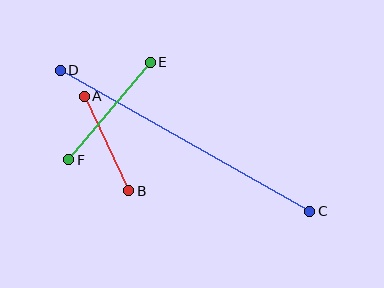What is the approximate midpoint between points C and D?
The midpoint is at approximately (185, 141) pixels.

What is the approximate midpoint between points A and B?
The midpoint is at approximately (106, 143) pixels.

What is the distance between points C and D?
The distance is approximately 286 pixels.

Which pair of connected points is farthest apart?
Points C and D are farthest apart.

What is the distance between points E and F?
The distance is approximately 127 pixels.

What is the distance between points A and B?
The distance is approximately 105 pixels.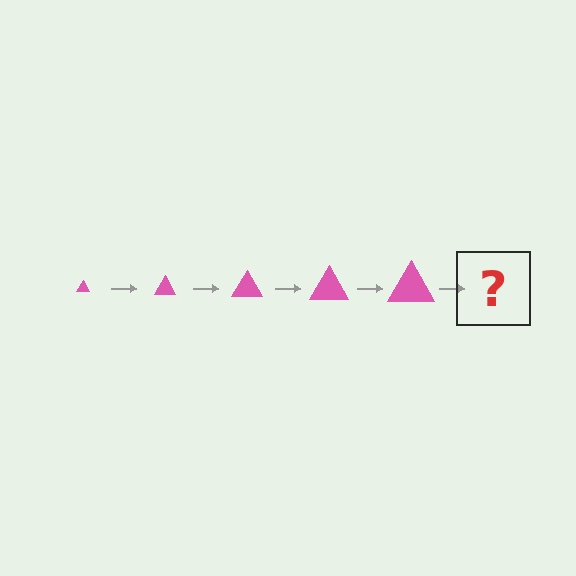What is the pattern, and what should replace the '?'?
The pattern is that the triangle gets progressively larger each step. The '?' should be a pink triangle, larger than the previous one.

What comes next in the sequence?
The next element should be a pink triangle, larger than the previous one.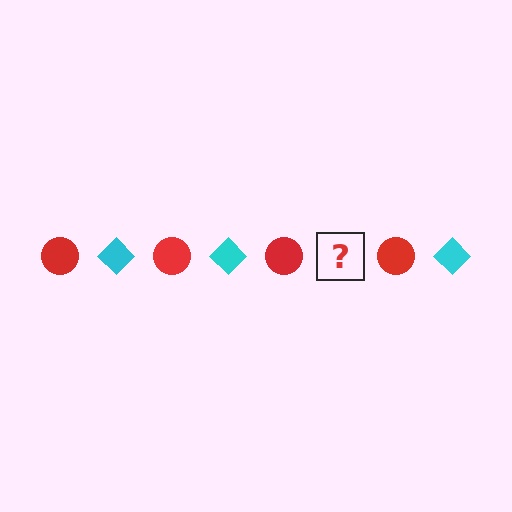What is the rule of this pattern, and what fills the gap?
The rule is that the pattern alternates between red circle and cyan diamond. The gap should be filled with a cyan diamond.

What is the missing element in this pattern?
The missing element is a cyan diamond.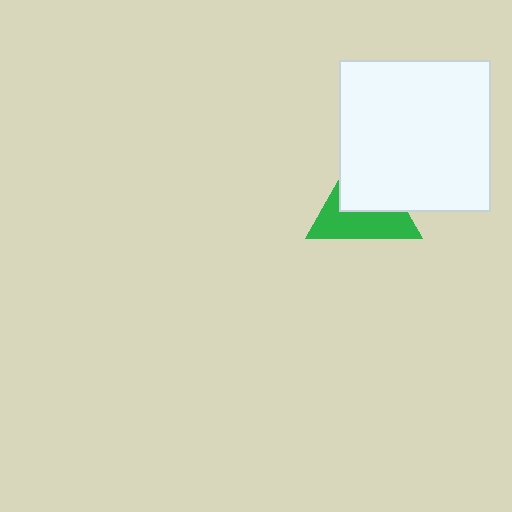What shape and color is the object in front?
The object in front is a white square.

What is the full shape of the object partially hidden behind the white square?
The partially hidden object is a green triangle.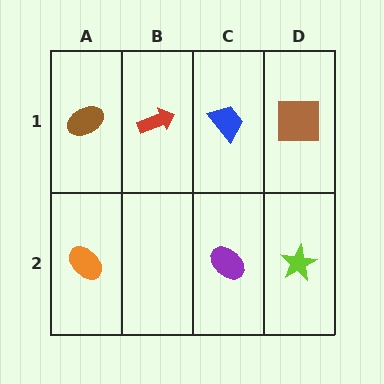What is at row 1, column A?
A brown ellipse.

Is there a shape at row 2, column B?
No, that cell is empty.